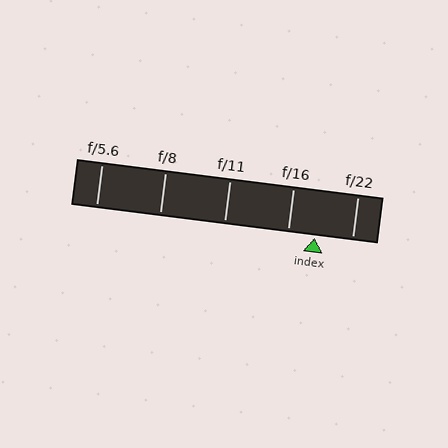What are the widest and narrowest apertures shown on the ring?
The widest aperture shown is f/5.6 and the narrowest is f/22.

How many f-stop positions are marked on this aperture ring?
There are 5 f-stop positions marked.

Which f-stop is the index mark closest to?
The index mark is closest to f/16.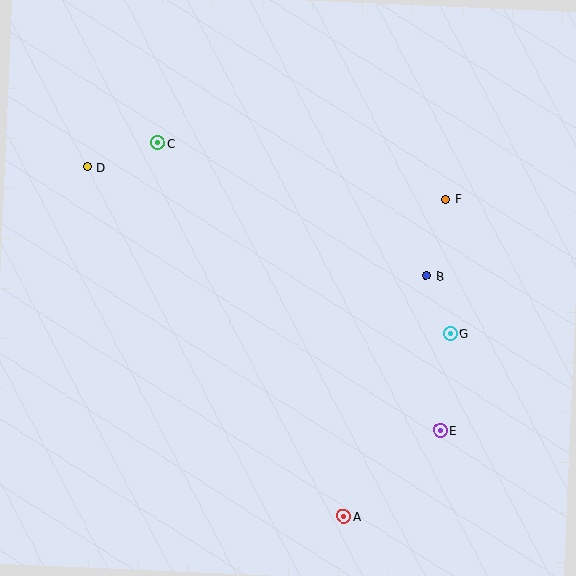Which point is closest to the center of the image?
Point B at (426, 276) is closest to the center.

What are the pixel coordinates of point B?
Point B is at (426, 276).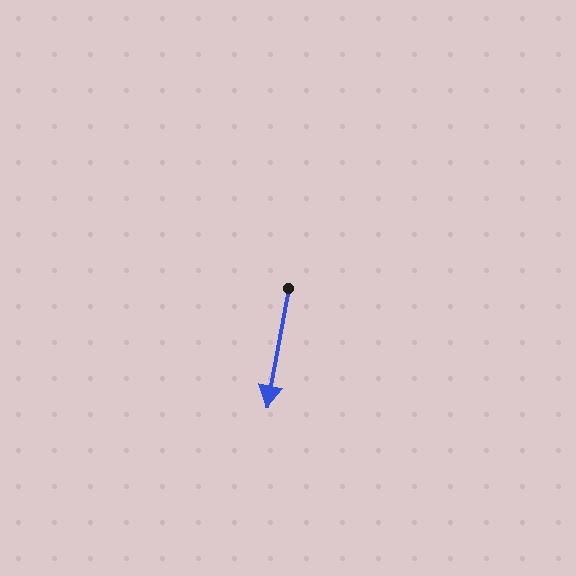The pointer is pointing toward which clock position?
Roughly 6 o'clock.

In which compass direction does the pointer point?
South.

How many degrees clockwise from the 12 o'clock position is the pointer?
Approximately 190 degrees.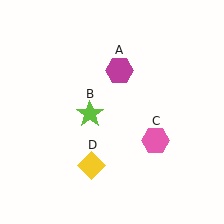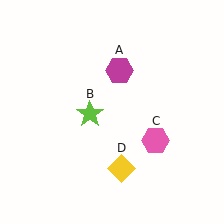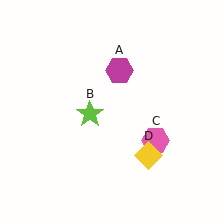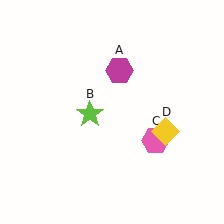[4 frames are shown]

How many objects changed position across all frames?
1 object changed position: yellow diamond (object D).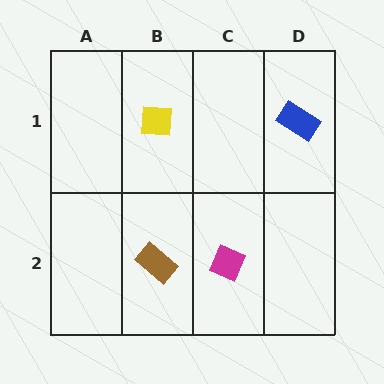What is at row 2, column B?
A brown rectangle.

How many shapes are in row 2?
2 shapes.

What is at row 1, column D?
A blue rectangle.